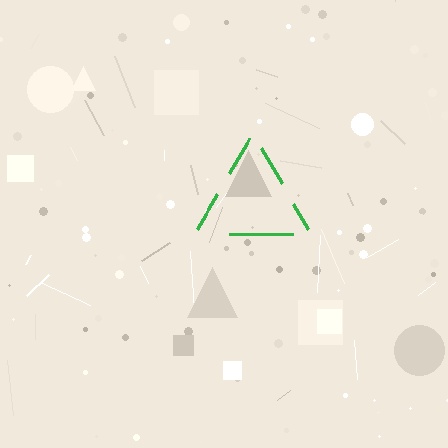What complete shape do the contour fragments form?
The contour fragments form a triangle.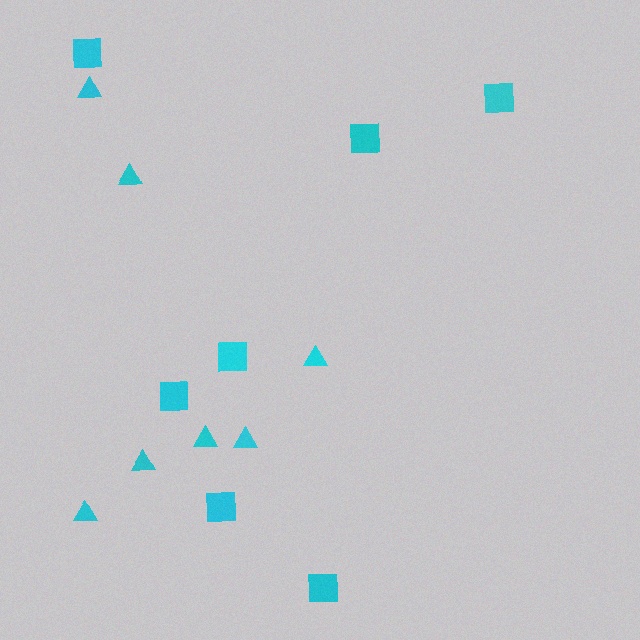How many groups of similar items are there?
There are 2 groups: one group of triangles (7) and one group of squares (7).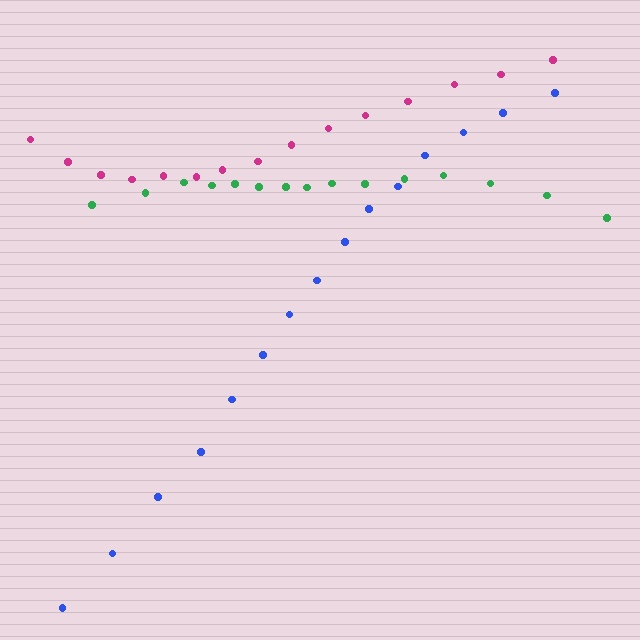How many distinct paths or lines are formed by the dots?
There are 3 distinct paths.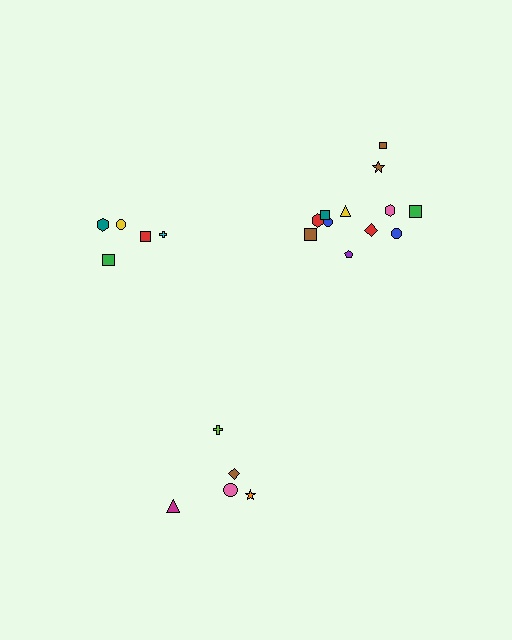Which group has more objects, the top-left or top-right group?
The top-right group.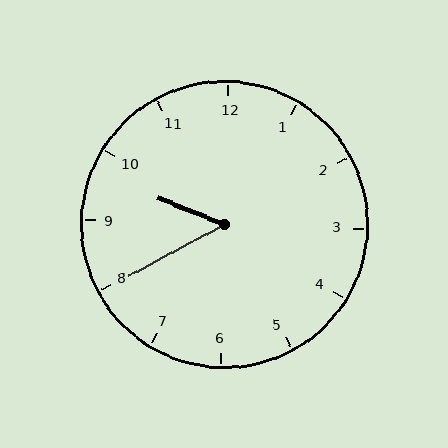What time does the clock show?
9:40.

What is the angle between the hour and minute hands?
Approximately 50 degrees.